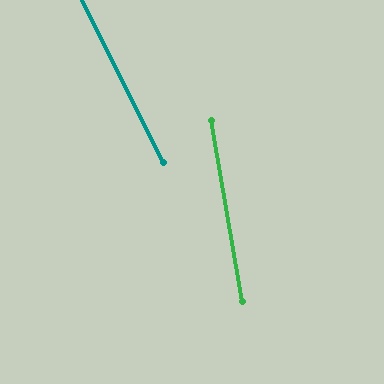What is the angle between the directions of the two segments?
Approximately 17 degrees.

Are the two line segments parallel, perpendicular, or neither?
Neither parallel nor perpendicular — they differ by about 17°.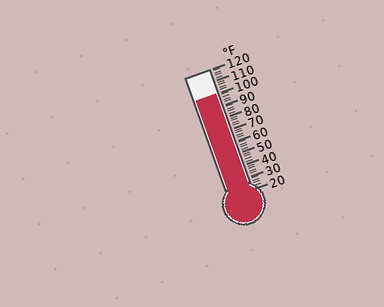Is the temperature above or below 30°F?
The temperature is above 30°F.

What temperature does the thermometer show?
The thermometer shows approximately 100°F.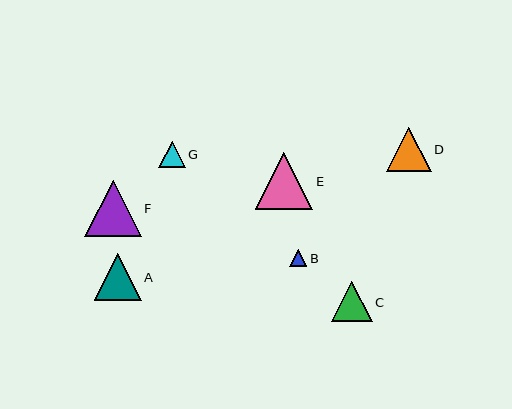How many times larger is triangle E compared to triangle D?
Triangle E is approximately 1.3 times the size of triangle D.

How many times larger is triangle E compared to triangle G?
Triangle E is approximately 2.2 times the size of triangle G.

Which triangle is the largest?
Triangle E is the largest with a size of approximately 57 pixels.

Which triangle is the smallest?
Triangle B is the smallest with a size of approximately 17 pixels.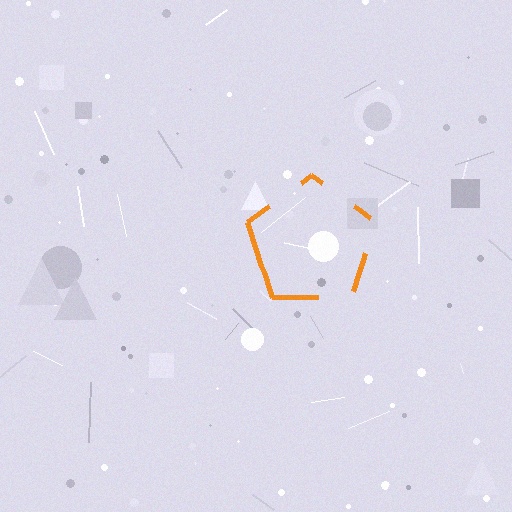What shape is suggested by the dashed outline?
The dashed outline suggests a pentagon.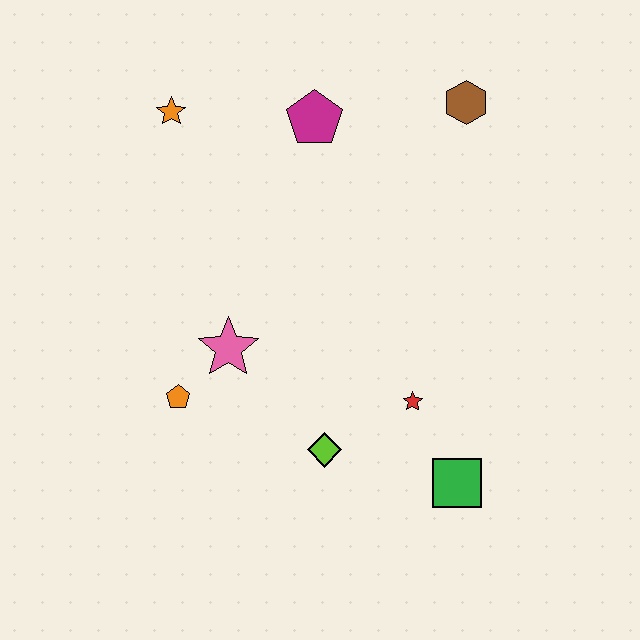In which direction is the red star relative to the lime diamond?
The red star is to the right of the lime diamond.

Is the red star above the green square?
Yes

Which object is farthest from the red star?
The orange star is farthest from the red star.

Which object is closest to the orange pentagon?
The pink star is closest to the orange pentagon.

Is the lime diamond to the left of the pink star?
No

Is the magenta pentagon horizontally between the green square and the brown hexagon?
No